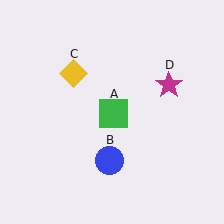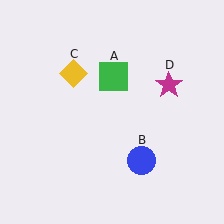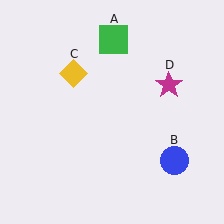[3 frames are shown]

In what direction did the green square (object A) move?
The green square (object A) moved up.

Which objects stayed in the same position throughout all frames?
Yellow diamond (object C) and magenta star (object D) remained stationary.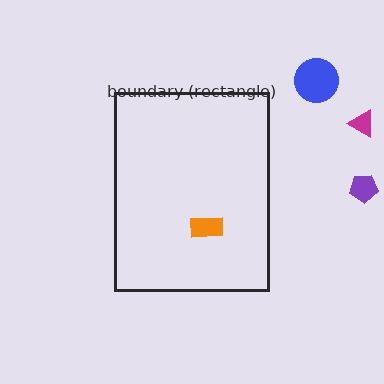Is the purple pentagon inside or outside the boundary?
Outside.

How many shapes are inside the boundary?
1 inside, 3 outside.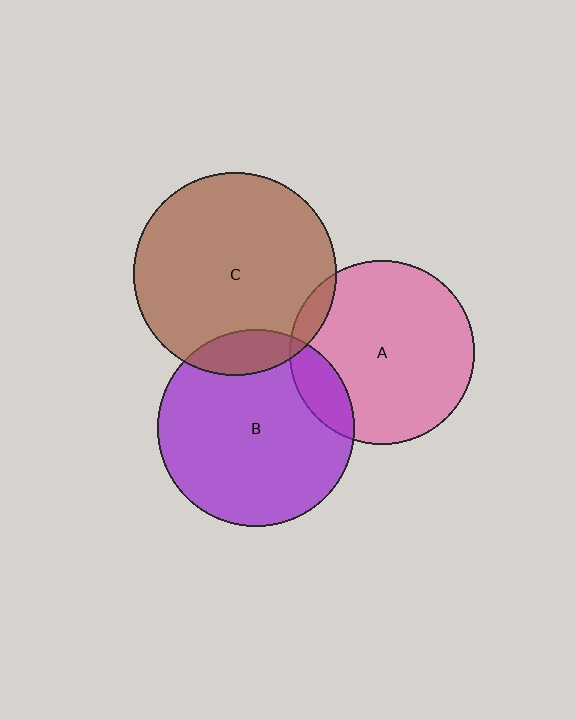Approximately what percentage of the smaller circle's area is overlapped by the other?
Approximately 10%.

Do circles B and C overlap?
Yes.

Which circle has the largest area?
Circle C (brown).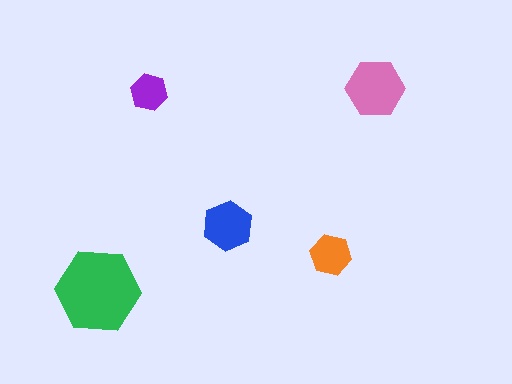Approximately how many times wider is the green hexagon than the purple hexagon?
About 2.5 times wider.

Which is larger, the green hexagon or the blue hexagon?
The green one.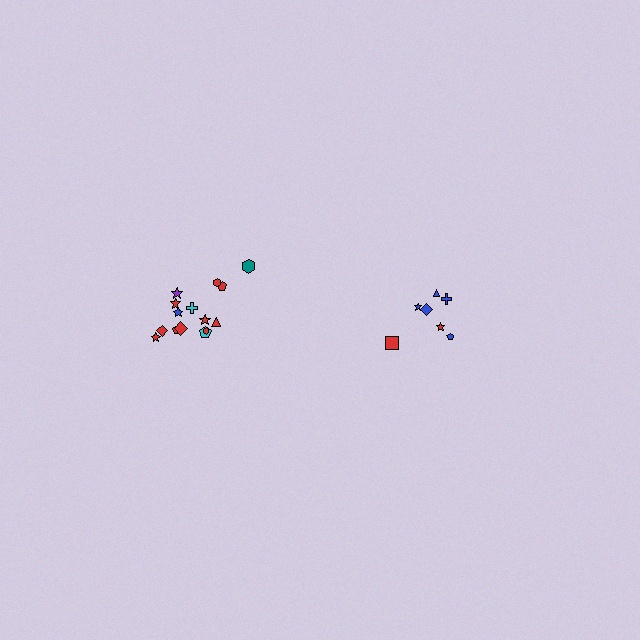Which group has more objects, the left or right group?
The left group.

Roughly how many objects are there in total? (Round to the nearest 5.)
Roughly 20 objects in total.